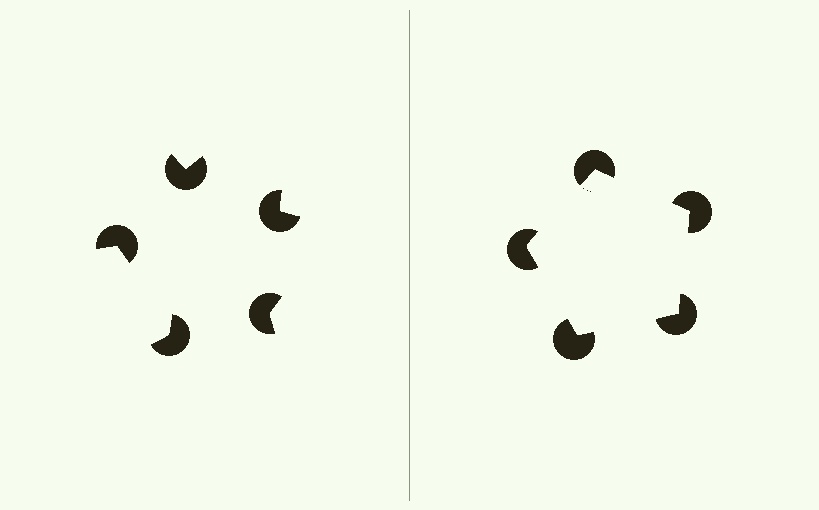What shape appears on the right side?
An illusory pentagon.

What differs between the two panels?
The pac-man discs are positioned identically on both sides; only the wedge orientations differ. On the right they align to a pentagon; on the left they are misaligned.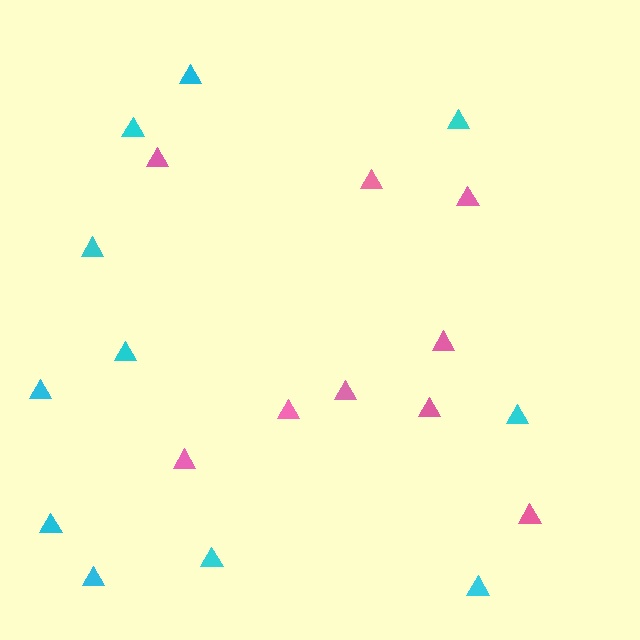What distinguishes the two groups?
There are 2 groups: one group of pink triangles (9) and one group of cyan triangles (11).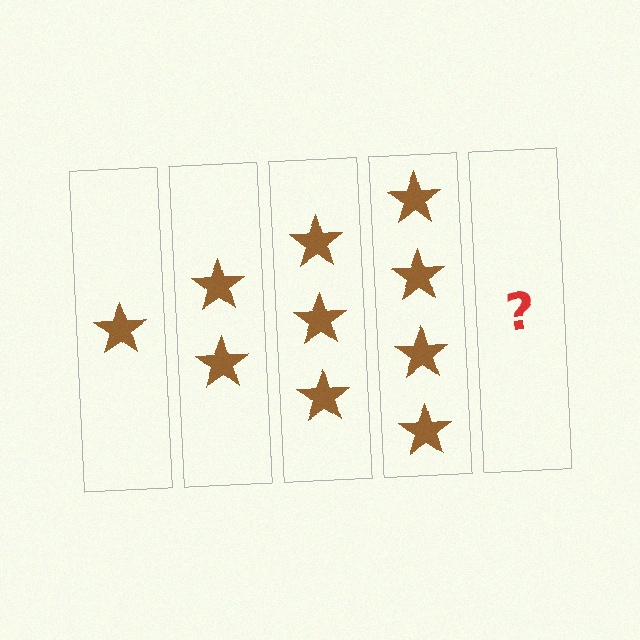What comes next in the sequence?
The next element should be 5 stars.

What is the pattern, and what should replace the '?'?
The pattern is that each step adds one more star. The '?' should be 5 stars.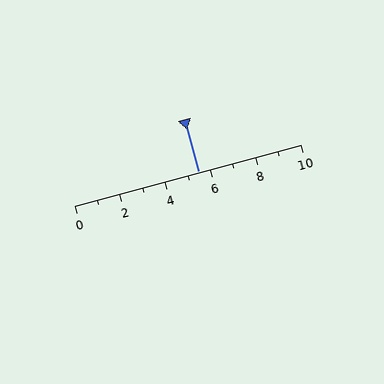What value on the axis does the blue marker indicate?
The marker indicates approximately 5.5.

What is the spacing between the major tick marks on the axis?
The major ticks are spaced 2 apart.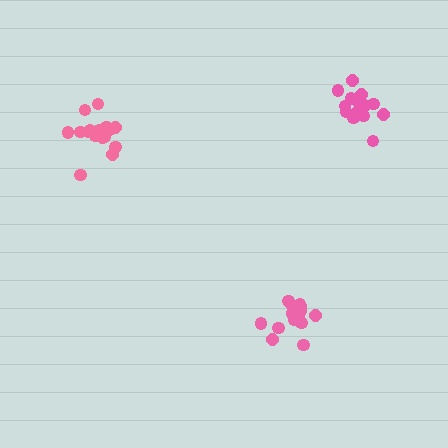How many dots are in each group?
Group 1: 16 dots, Group 2: 18 dots, Group 3: 17 dots (51 total).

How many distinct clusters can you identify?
There are 3 distinct clusters.